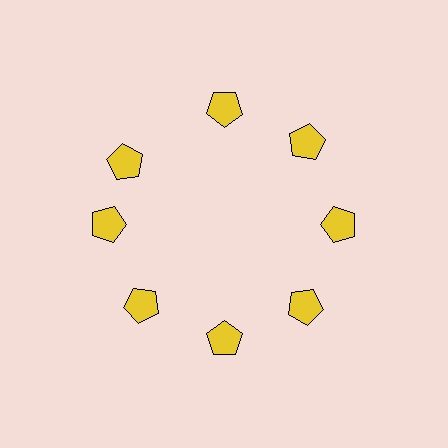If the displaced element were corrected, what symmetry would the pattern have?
It would have 8-fold rotational symmetry — the pattern would map onto itself every 45 degrees.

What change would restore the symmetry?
The symmetry would be restored by rotating it back into even spacing with its neighbors so that all 8 pentagons sit at equal angles and equal distance from the center.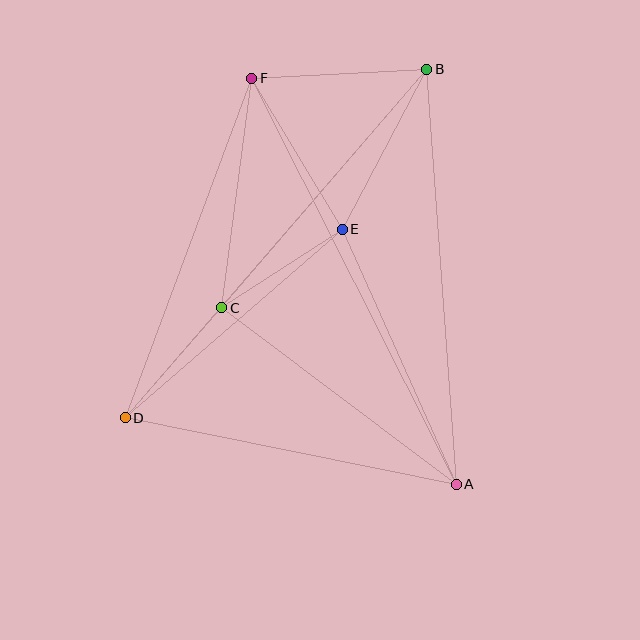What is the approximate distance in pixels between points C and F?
The distance between C and F is approximately 231 pixels.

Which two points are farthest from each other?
Points B and D are farthest from each other.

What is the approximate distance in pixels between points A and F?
The distance between A and F is approximately 455 pixels.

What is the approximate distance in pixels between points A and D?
The distance between A and D is approximately 338 pixels.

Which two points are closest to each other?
Points C and E are closest to each other.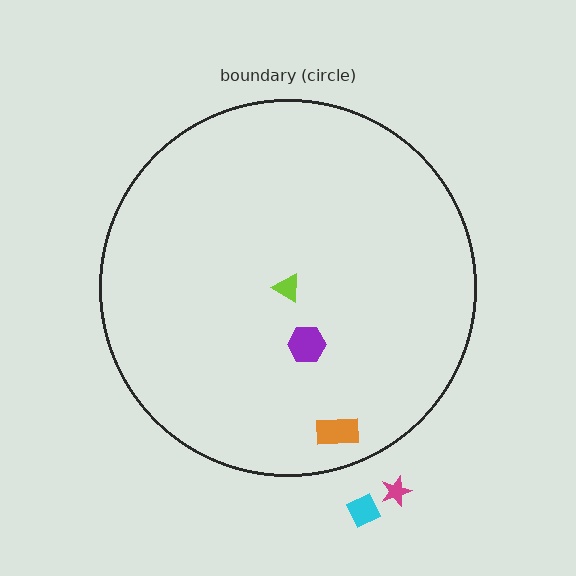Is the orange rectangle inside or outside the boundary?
Inside.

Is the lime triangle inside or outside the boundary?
Inside.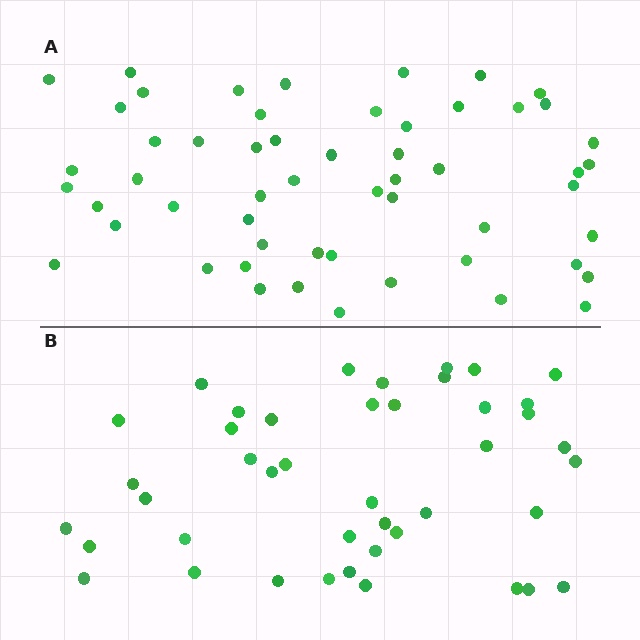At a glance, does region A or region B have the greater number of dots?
Region A (the top region) has more dots.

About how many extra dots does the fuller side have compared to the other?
Region A has roughly 12 or so more dots than region B.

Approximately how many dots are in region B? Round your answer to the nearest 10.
About 40 dots. (The exact count is 43, which rounds to 40.)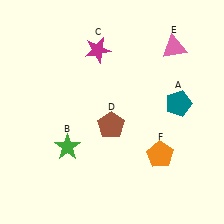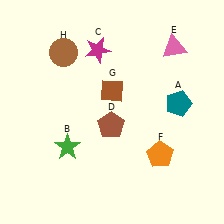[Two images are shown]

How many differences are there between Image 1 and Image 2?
There are 2 differences between the two images.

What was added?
A brown diamond (G), a brown circle (H) were added in Image 2.